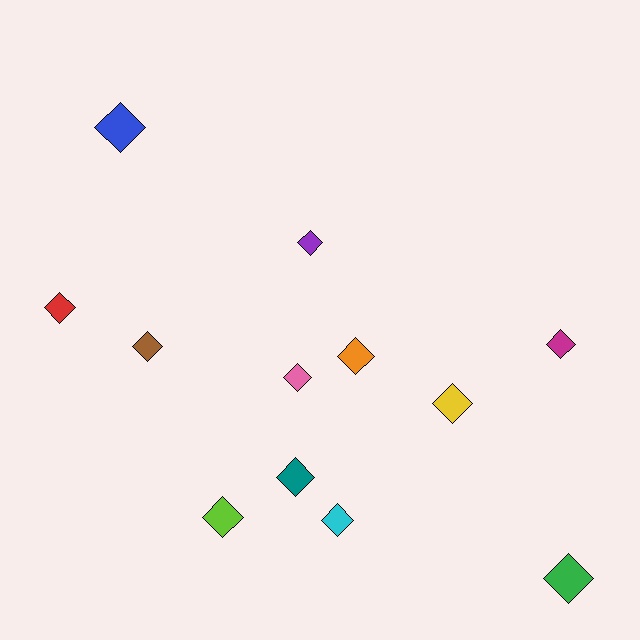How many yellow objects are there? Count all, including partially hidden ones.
There is 1 yellow object.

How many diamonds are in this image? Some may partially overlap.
There are 12 diamonds.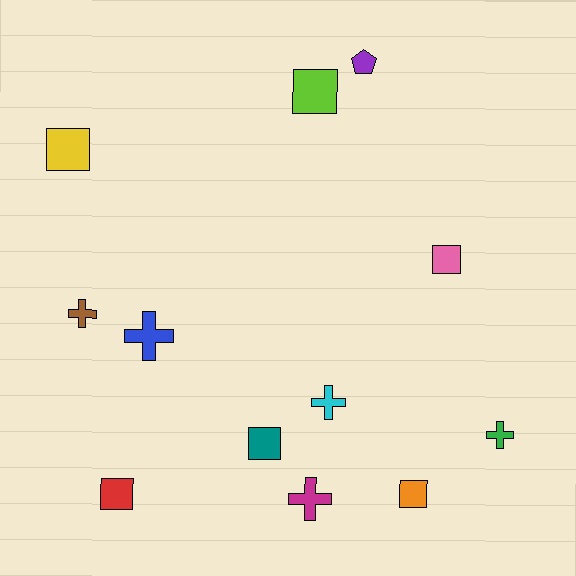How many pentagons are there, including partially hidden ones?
There is 1 pentagon.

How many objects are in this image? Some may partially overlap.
There are 12 objects.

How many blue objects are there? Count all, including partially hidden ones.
There is 1 blue object.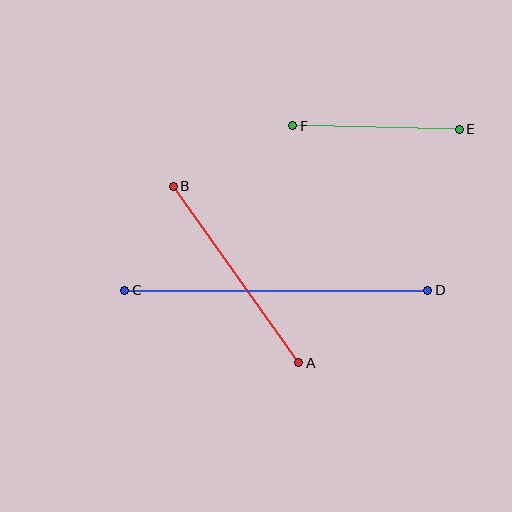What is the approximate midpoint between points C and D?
The midpoint is at approximately (276, 290) pixels.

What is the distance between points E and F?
The distance is approximately 166 pixels.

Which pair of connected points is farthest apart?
Points C and D are farthest apart.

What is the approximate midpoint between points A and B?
The midpoint is at approximately (236, 274) pixels.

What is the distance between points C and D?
The distance is approximately 303 pixels.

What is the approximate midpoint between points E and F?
The midpoint is at approximately (376, 128) pixels.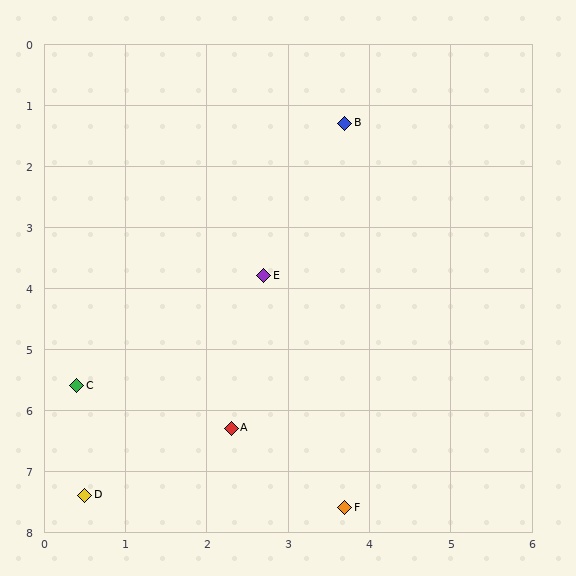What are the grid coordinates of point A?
Point A is at approximately (2.3, 6.3).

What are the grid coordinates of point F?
Point F is at approximately (3.7, 7.6).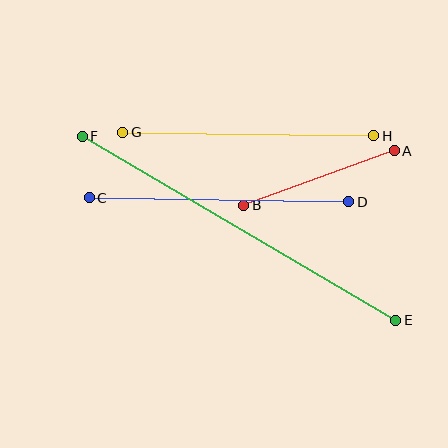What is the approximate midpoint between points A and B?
The midpoint is at approximately (319, 178) pixels.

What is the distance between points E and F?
The distance is approximately 363 pixels.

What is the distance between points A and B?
The distance is approximately 160 pixels.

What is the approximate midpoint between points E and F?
The midpoint is at approximately (239, 228) pixels.